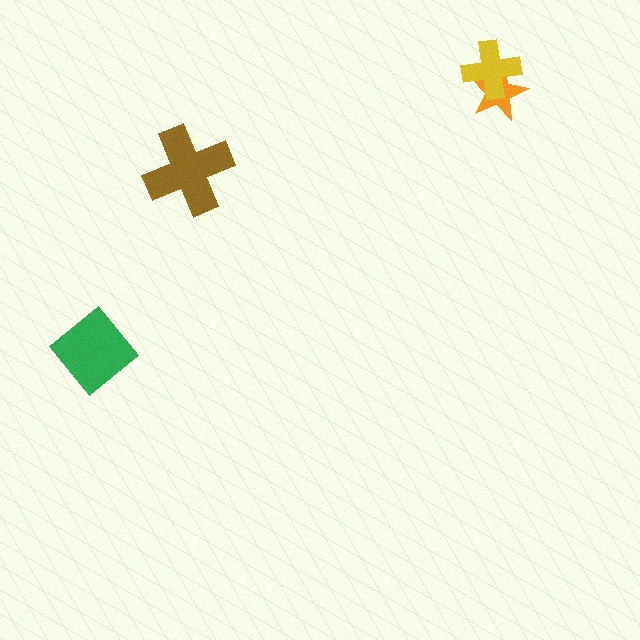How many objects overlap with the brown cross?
0 objects overlap with the brown cross.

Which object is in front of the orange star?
The yellow cross is in front of the orange star.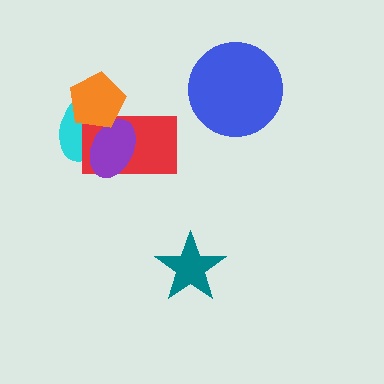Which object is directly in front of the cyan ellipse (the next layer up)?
The red rectangle is directly in front of the cyan ellipse.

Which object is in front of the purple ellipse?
The orange pentagon is in front of the purple ellipse.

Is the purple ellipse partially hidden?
Yes, it is partially covered by another shape.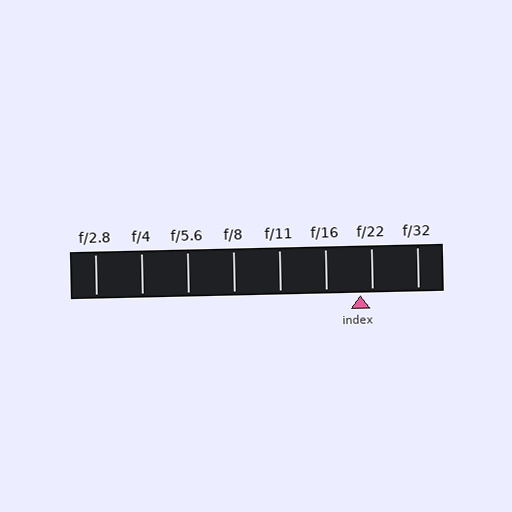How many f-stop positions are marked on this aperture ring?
There are 8 f-stop positions marked.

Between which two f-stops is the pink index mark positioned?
The index mark is between f/16 and f/22.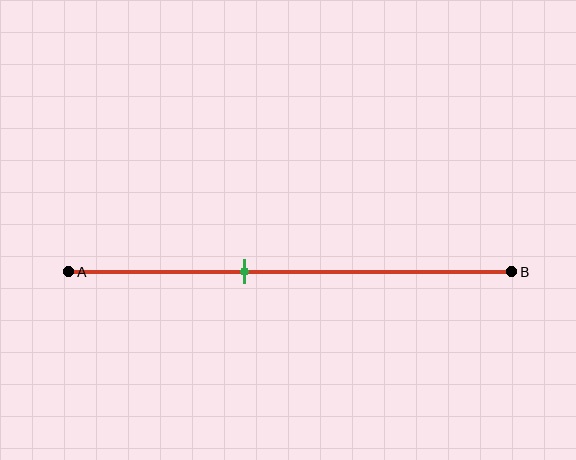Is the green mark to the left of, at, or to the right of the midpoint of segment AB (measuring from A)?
The green mark is to the left of the midpoint of segment AB.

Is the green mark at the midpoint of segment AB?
No, the mark is at about 40% from A, not at the 50% midpoint.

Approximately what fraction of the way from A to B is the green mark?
The green mark is approximately 40% of the way from A to B.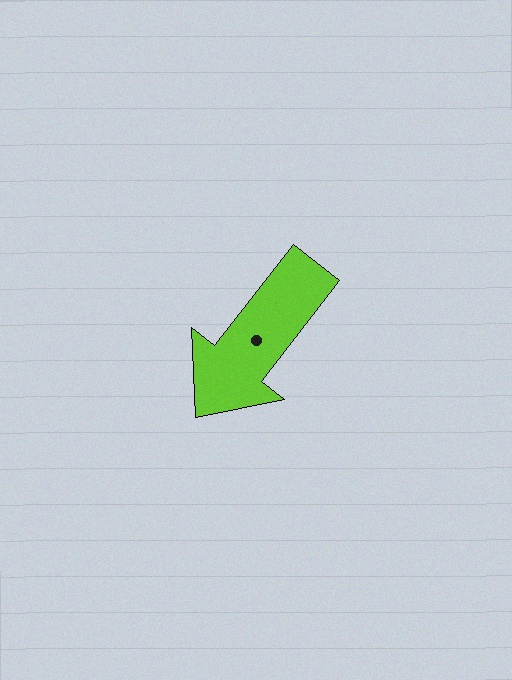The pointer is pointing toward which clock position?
Roughly 7 o'clock.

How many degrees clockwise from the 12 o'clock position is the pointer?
Approximately 218 degrees.